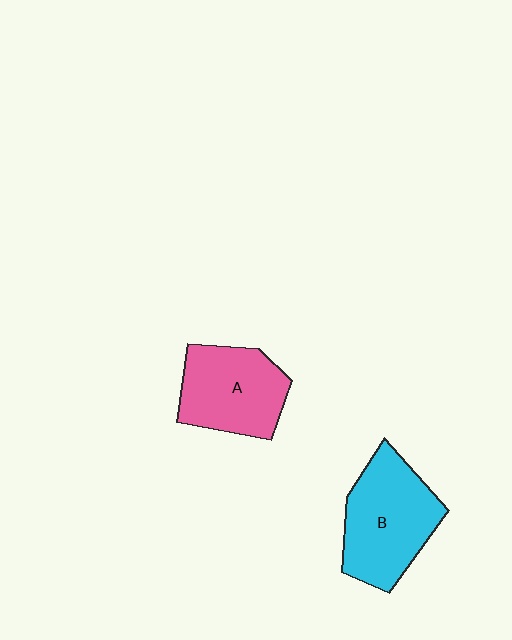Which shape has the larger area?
Shape B (cyan).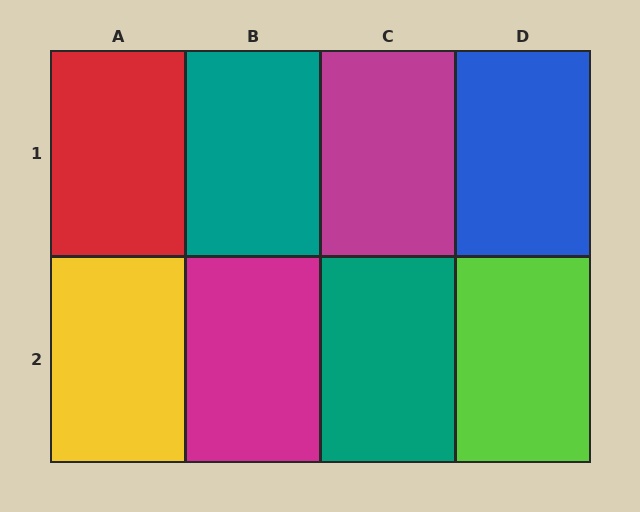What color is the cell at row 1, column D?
Blue.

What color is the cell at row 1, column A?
Red.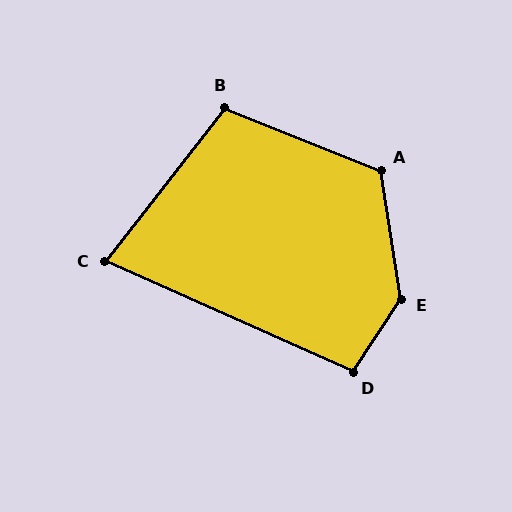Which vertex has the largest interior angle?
E, at approximately 138 degrees.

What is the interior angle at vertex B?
Approximately 106 degrees (obtuse).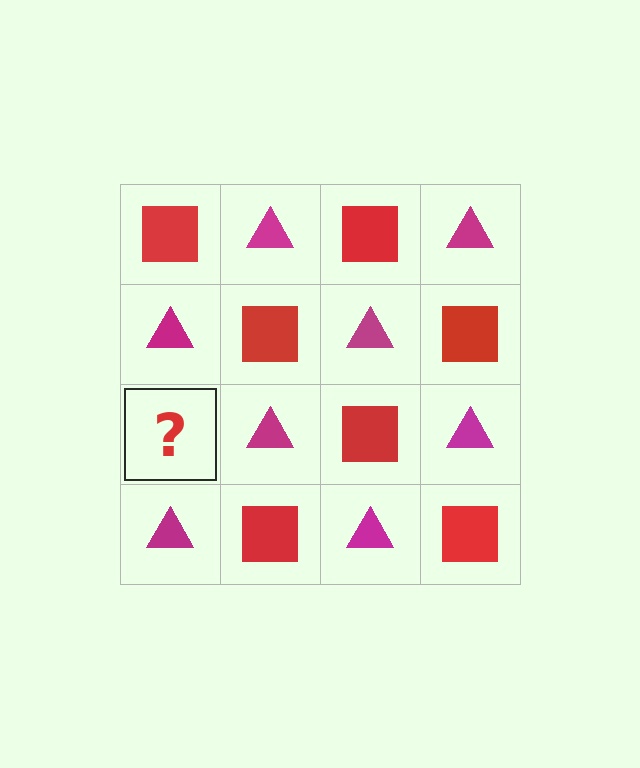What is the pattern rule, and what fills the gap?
The rule is that it alternates red square and magenta triangle in a checkerboard pattern. The gap should be filled with a red square.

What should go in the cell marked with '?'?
The missing cell should contain a red square.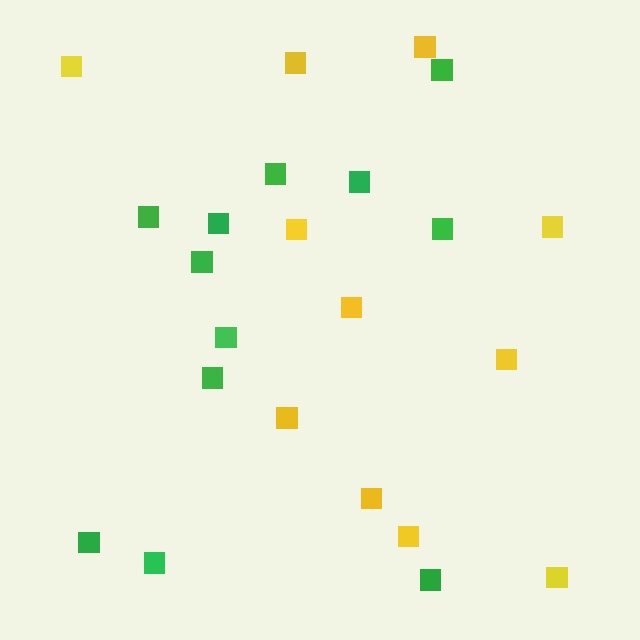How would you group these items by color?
There are 2 groups: one group of yellow squares (11) and one group of green squares (12).